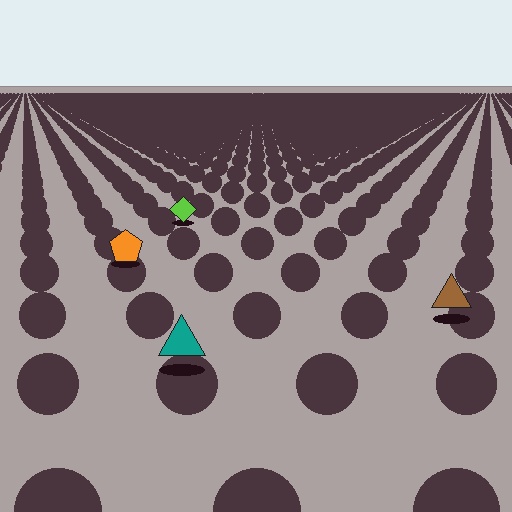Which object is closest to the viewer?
The teal triangle is closest. The texture marks near it are larger and more spread out.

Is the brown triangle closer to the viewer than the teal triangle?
No. The teal triangle is closer — you can tell from the texture gradient: the ground texture is coarser near it.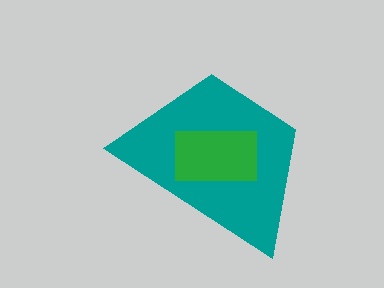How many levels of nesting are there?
2.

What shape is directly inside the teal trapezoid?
The green rectangle.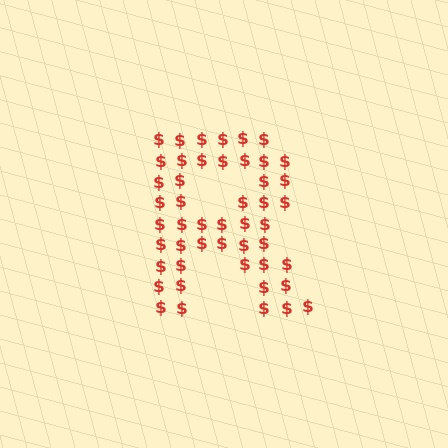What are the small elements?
The small elements are dollar signs.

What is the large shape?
The large shape is the letter R.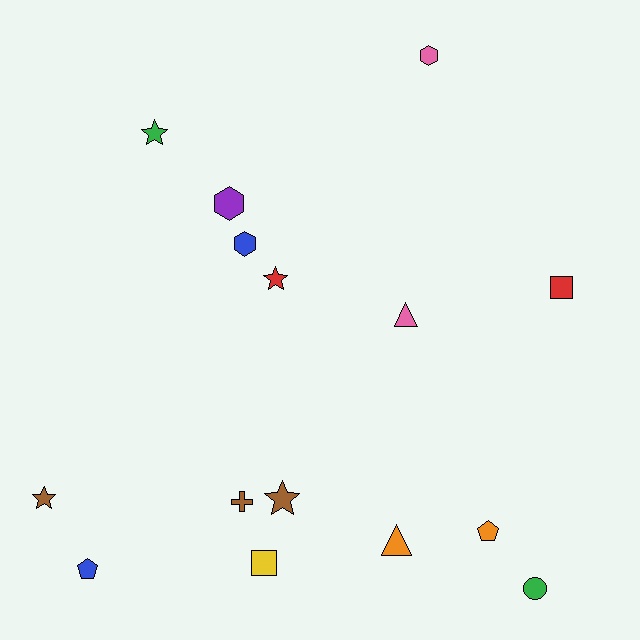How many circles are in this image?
There is 1 circle.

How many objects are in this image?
There are 15 objects.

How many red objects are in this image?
There are 2 red objects.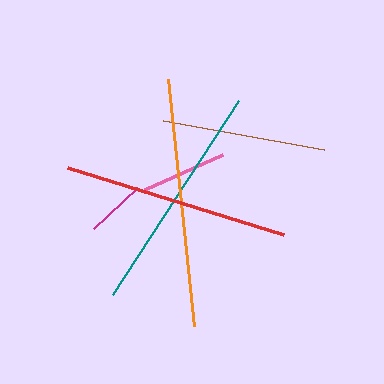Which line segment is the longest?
The orange line is the longest at approximately 249 pixels.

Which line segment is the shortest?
The magenta line is the shortest at approximately 61 pixels.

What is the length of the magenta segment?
The magenta segment is approximately 61 pixels long.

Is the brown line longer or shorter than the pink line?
The brown line is longer than the pink line.